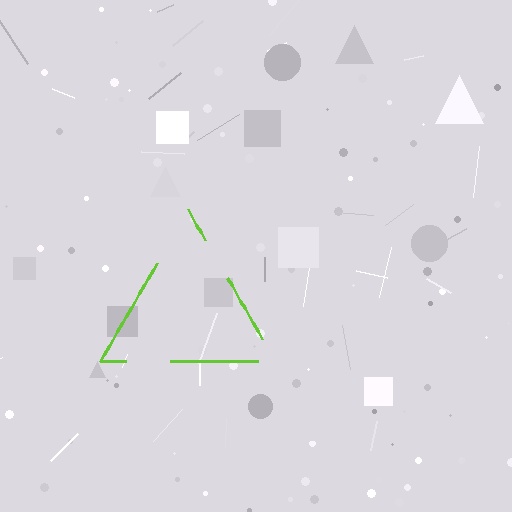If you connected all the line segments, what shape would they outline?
They would outline a triangle.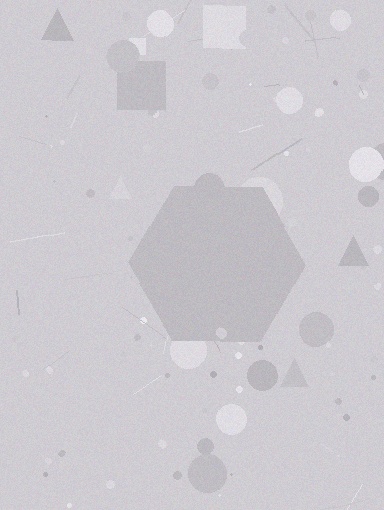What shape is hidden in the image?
A hexagon is hidden in the image.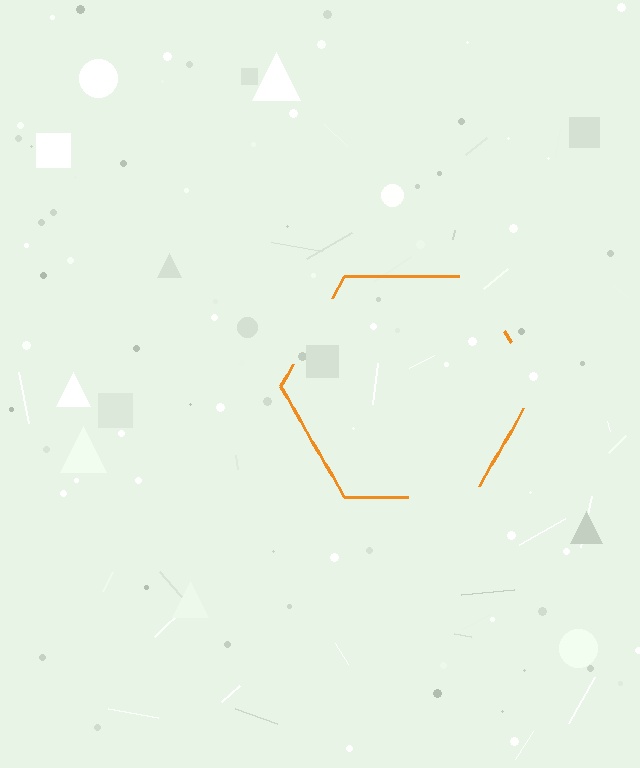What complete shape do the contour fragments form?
The contour fragments form a hexagon.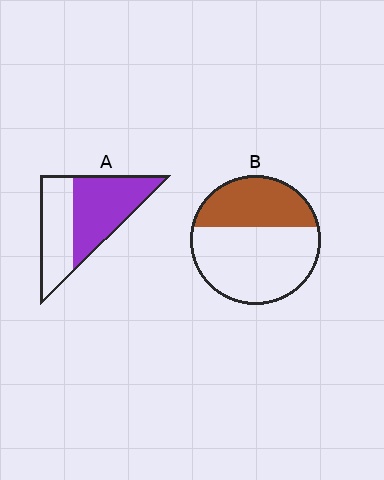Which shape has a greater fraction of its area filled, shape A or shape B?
Shape A.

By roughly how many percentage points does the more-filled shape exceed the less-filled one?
By roughly 20 percentage points (A over B).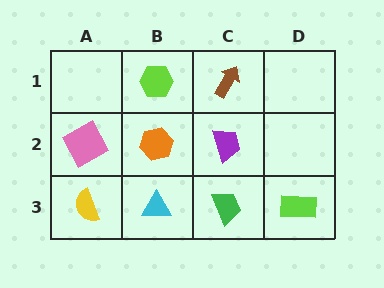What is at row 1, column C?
A brown arrow.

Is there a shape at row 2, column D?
No, that cell is empty.